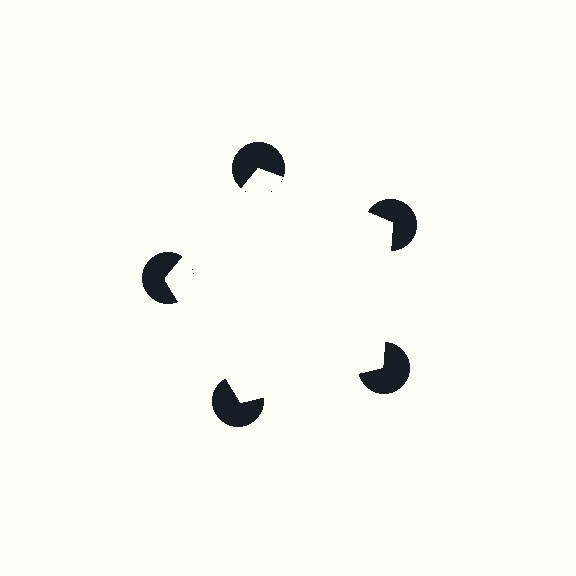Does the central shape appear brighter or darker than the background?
It typically appears slightly brighter than the background, even though no actual brightness change is drawn.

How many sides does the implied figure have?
5 sides.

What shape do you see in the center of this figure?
An illusory pentagon — its edges are inferred from the aligned wedge cuts in the pac-man discs, not physically drawn.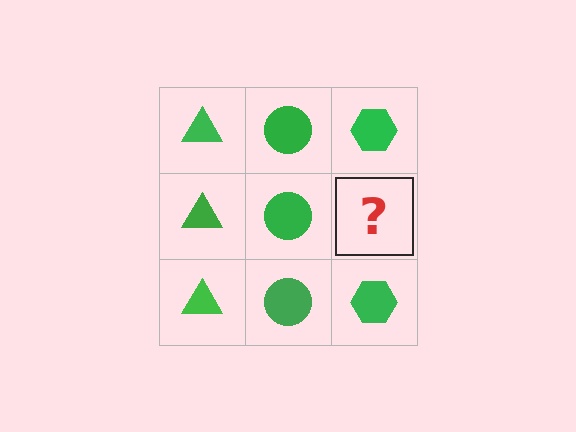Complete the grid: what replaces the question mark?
The question mark should be replaced with a green hexagon.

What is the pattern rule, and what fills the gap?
The rule is that each column has a consistent shape. The gap should be filled with a green hexagon.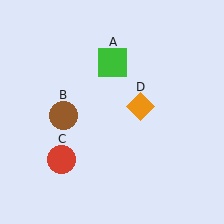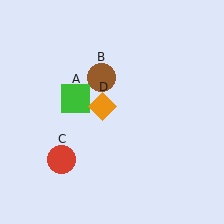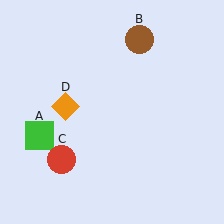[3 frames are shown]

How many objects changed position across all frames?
3 objects changed position: green square (object A), brown circle (object B), orange diamond (object D).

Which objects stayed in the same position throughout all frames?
Red circle (object C) remained stationary.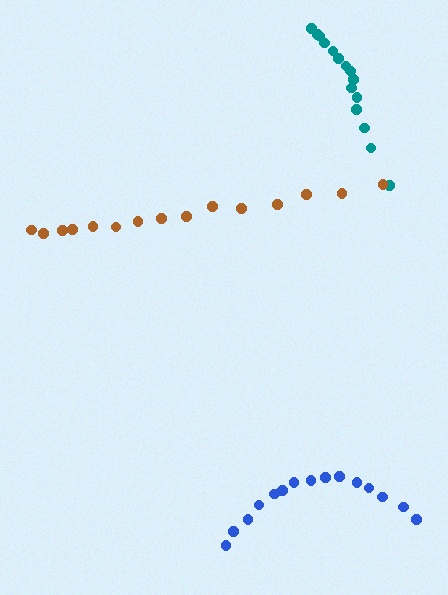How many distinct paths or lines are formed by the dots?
There are 3 distinct paths.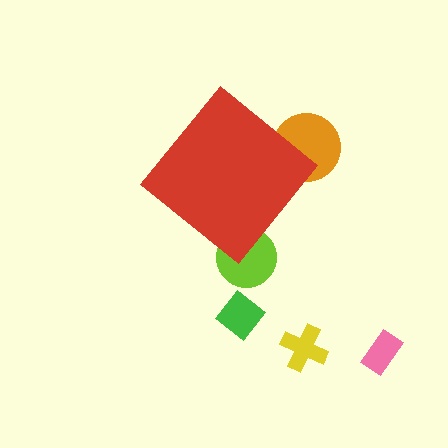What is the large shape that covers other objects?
A red diamond.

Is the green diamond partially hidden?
No, the green diamond is fully visible.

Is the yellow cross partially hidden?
No, the yellow cross is fully visible.